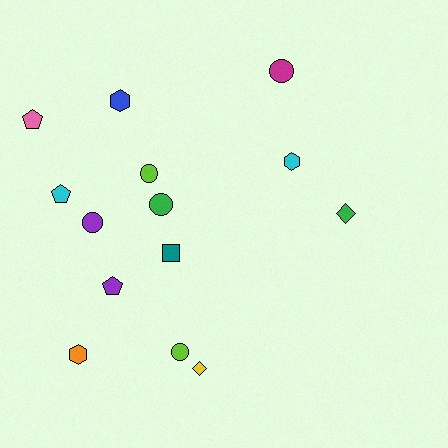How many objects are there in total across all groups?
There are 14 objects.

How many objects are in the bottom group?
There are 5 objects.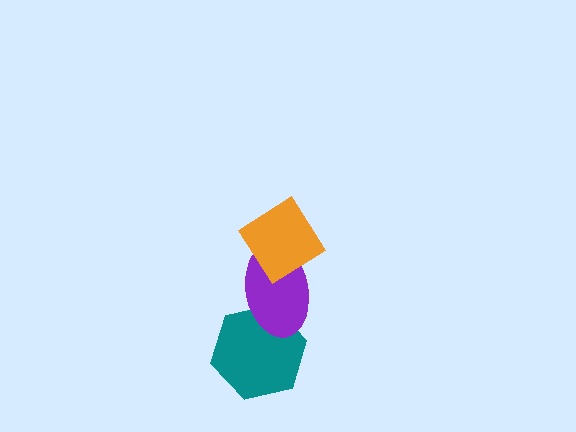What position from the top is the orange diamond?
The orange diamond is 1st from the top.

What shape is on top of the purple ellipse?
The orange diamond is on top of the purple ellipse.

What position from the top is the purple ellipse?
The purple ellipse is 2nd from the top.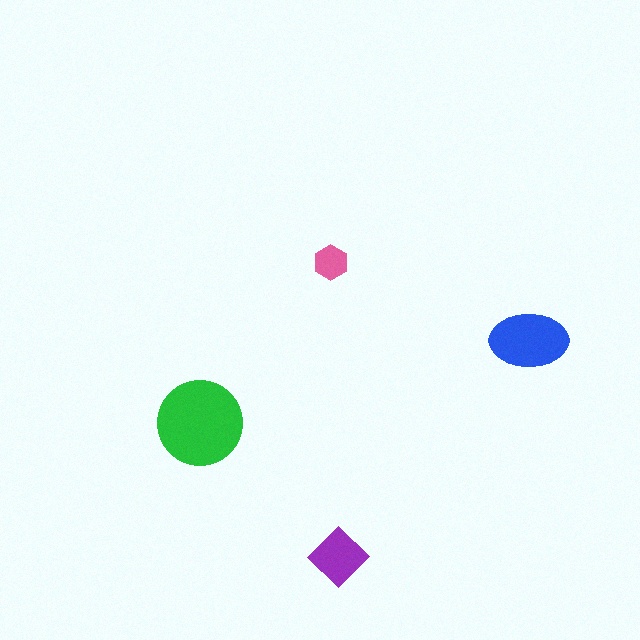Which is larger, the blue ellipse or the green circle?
The green circle.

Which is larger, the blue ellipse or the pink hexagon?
The blue ellipse.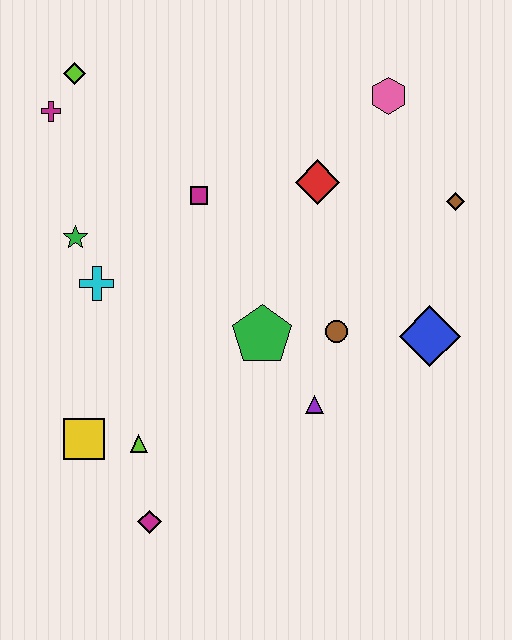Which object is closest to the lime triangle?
The yellow square is closest to the lime triangle.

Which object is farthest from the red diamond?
The magenta diamond is farthest from the red diamond.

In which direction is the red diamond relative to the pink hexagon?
The red diamond is below the pink hexagon.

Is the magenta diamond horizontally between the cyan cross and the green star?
No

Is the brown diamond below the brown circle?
No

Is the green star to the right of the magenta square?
No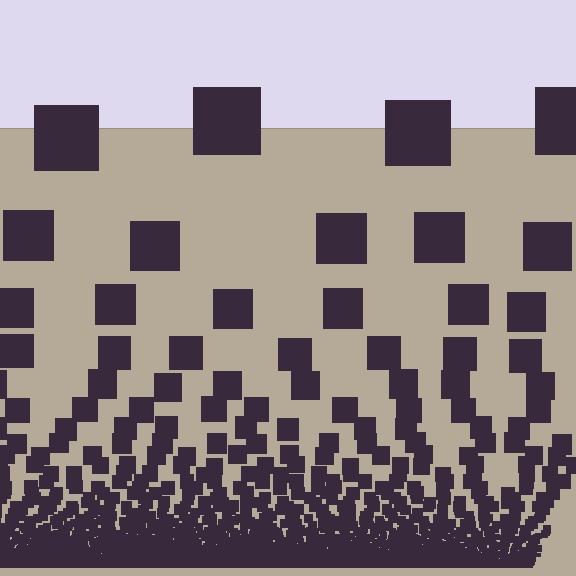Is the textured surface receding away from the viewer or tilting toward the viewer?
The surface appears to tilt toward the viewer. Texture elements get larger and sparser toward the top.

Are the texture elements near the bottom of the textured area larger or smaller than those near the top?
Smaller. The gradient is inverted — elements near the bottom are smaller and denser.